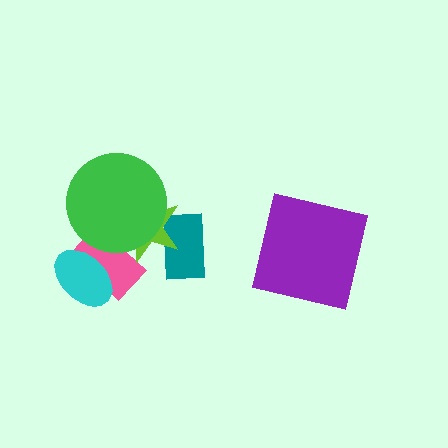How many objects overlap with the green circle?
2 objects overlap with the green circle.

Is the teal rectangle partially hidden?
Yes, it is partially covered by another shape.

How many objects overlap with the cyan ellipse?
1 object overlaps with the cyan ellipse.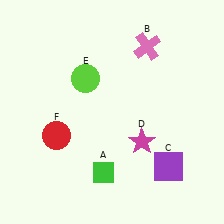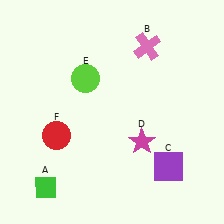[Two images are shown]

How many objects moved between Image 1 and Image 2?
1 object moved between the two images.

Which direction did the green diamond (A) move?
The green diamond (A) moved left.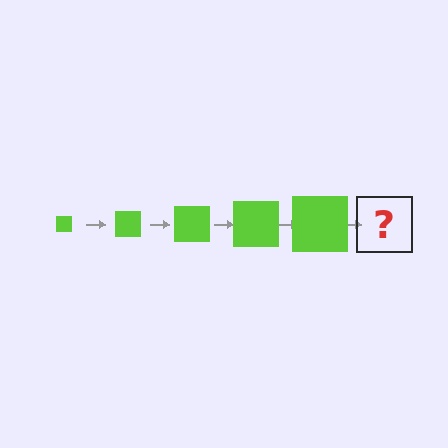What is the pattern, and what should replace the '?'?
The pattern is that the square gets progressively larger each step. The '?' should be a lime square, larger than the previous one.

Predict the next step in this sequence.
The next step is a lime square, larger than the previous one.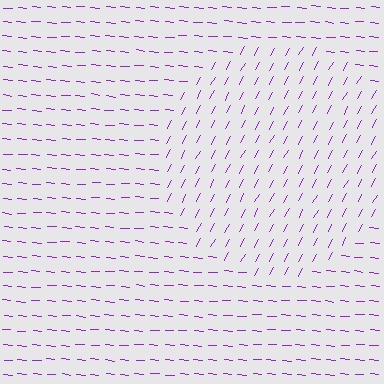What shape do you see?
I see a circle.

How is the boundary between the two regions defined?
The boundary is defined purely by a change in line orientation (approximately 67 degrees difference). All lines are the same color and thickness.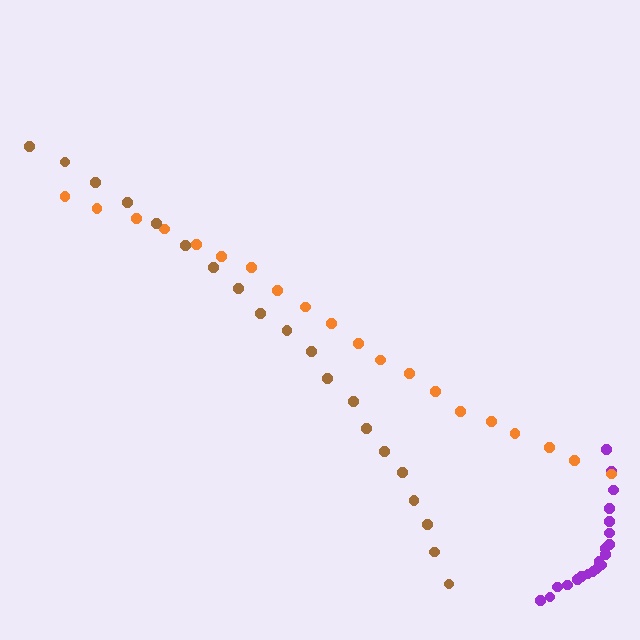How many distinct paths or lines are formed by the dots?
There are 3 distinct paths.